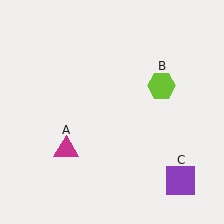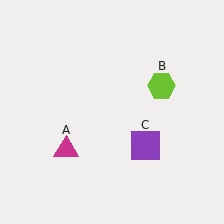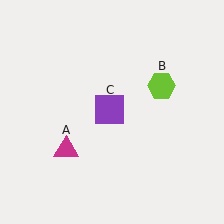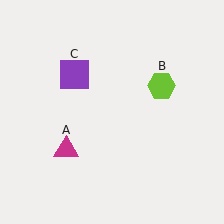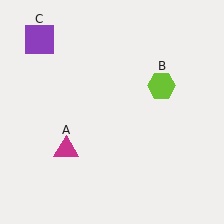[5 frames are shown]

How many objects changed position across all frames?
1 object changed position: purple square (object C).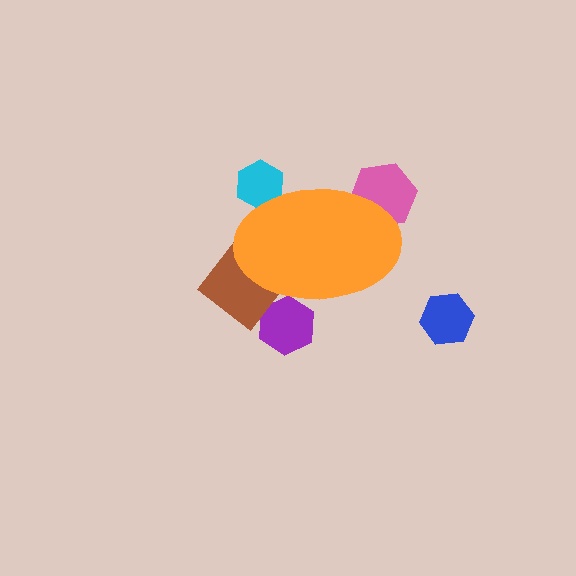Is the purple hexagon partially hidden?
Yes, the purple hexagon is partially hidden behind the orange ellipse.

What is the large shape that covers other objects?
An orange ellipse.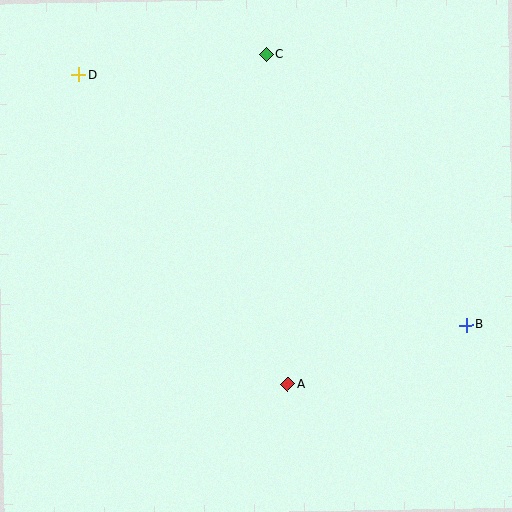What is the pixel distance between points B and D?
The distance between B and D is 461 pixels.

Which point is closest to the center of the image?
Point A at (288, 384) is closest to the center.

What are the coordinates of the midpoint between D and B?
The midpoint between D and B is at (273, 200).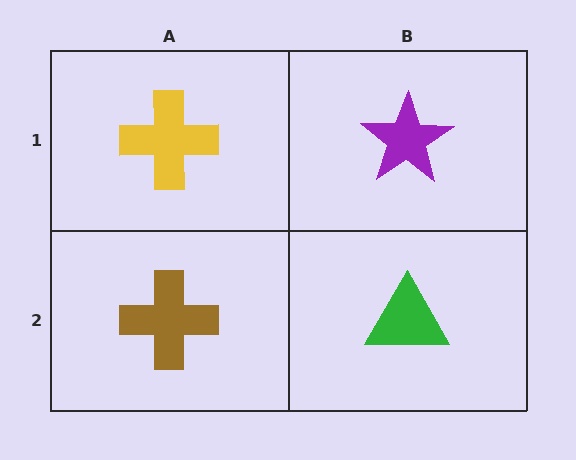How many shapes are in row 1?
2 shapes.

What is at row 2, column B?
A green triangle.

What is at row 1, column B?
A purple star.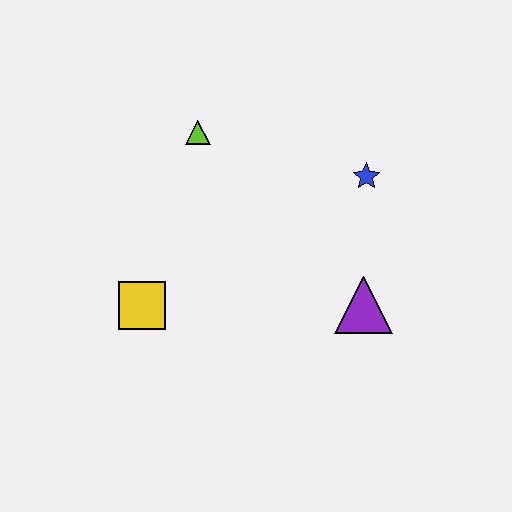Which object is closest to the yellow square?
The lime triangle is closest to the yellow square.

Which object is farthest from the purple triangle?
The lime triangle is farthest from the purple triangle.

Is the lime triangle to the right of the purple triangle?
No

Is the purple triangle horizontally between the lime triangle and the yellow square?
No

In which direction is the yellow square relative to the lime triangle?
The yellow square is below the lime triangle.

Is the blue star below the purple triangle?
No